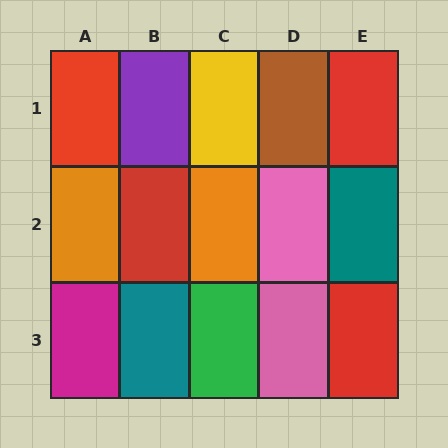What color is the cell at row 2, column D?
Pink.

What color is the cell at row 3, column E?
Red.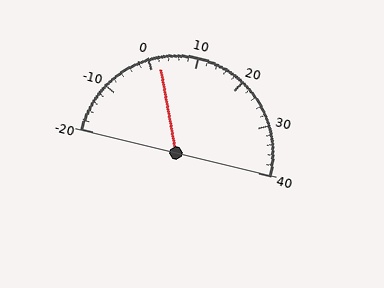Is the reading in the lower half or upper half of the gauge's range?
The reading is in the lower half of the range (-20 to 40).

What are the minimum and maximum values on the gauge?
The gauge ranges from -20 to 40.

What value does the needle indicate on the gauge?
The needle indicates approximately 2.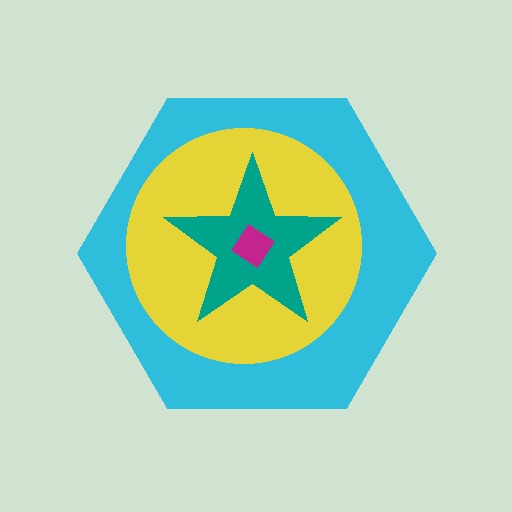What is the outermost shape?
The cyan hexagon.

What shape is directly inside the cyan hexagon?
The yellow circle.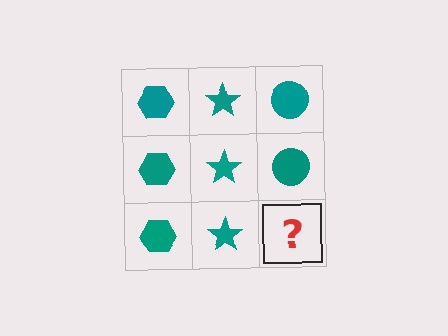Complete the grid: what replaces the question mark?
The question mark should be replaced with a teal circle.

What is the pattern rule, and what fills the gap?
The rule is that each column has a consistent shape. The gap should be filled with a teal circle.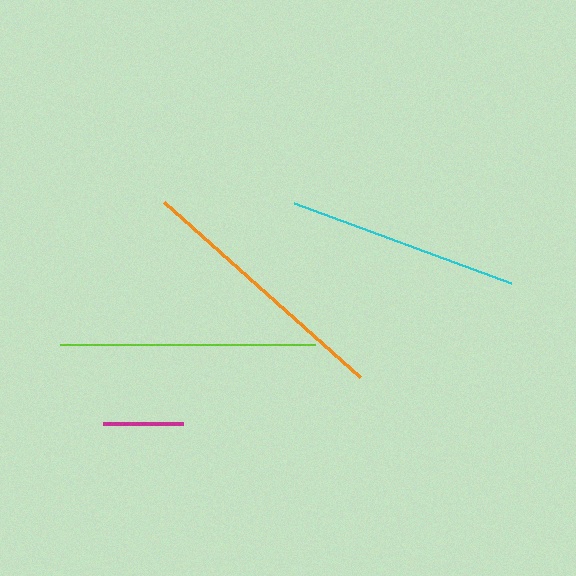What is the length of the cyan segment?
The cyan segment is approximately 232 pixels long.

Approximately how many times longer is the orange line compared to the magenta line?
The orange line is approximately 3.3 times the length of the magenta line.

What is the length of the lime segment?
The lime segment is approximately 255 pixels long.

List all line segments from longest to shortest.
From longest to shortest: orange, lime, cyan, magenta.